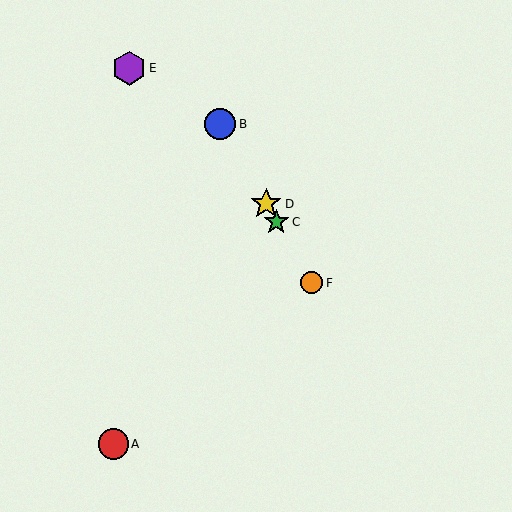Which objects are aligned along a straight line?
Objects B, C, D, F are aligned along a straight line.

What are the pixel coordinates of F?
Object F is at (312, 283).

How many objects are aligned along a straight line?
4 objects (B, C, D, F) are aligned along a straight line.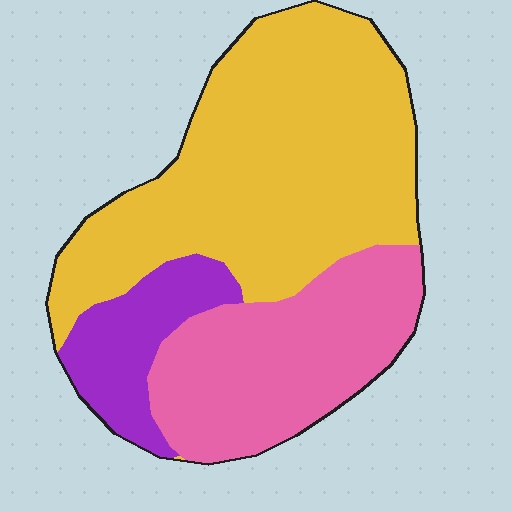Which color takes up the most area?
Yellow, at roughly 55%.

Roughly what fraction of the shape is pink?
Pink takes up between a sixth and a third of the shape.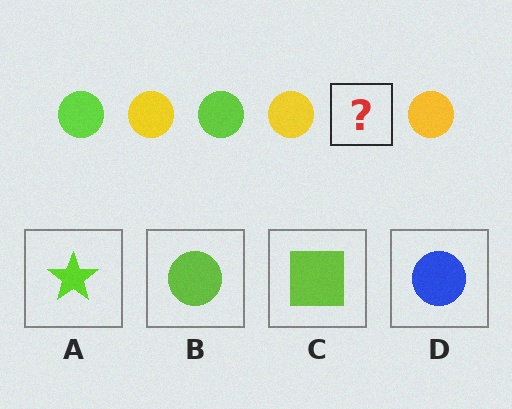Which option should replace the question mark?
Option B.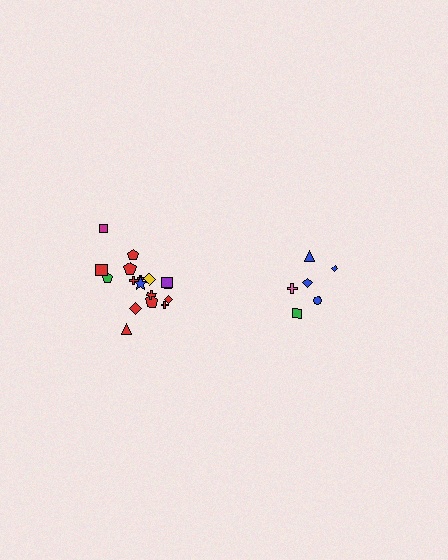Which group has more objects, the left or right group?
The left group.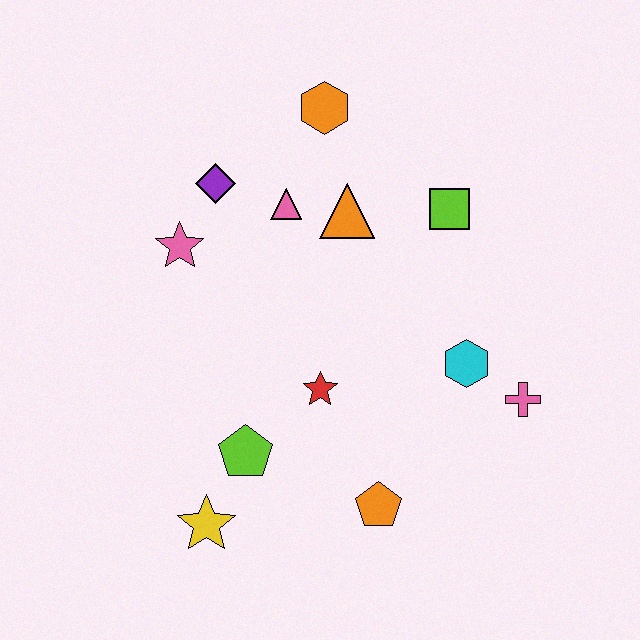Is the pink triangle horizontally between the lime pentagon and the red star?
Yes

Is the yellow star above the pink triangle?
No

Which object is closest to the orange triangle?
The pink triangle is closest to the orange triangle.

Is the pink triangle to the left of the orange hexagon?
Yes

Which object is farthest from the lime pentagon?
The orange hexagon is farthest from the lime pentagon.